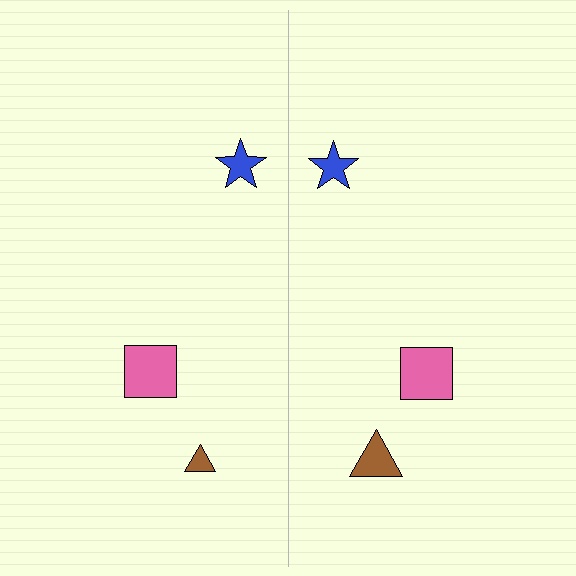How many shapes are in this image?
There are 6 shapes in this image.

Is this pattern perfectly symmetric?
No, the pattern is not perfectly symmetric. The brown triangle on the right side has a different size than its mirror counterpart.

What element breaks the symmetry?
The brown triangle on the right side has a different size than its mirror counterpart.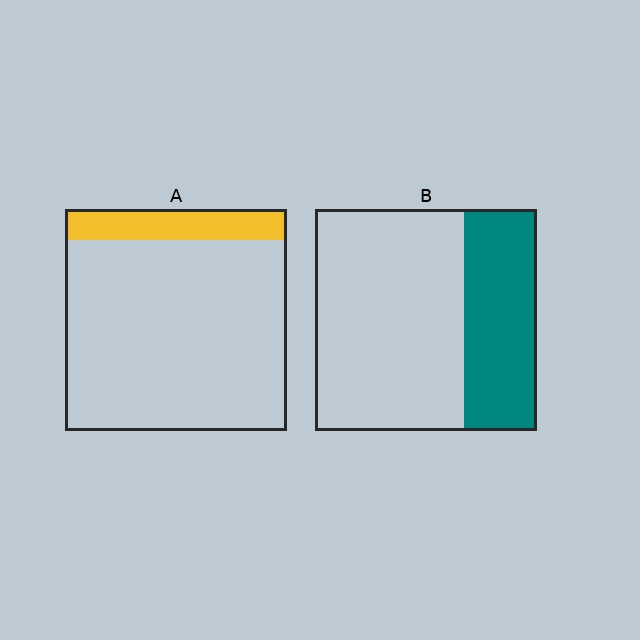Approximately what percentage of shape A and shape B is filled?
A is approximately 15% and B is approximately 35%.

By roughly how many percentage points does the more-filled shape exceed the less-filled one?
By roughly 20 percentage points (B over A).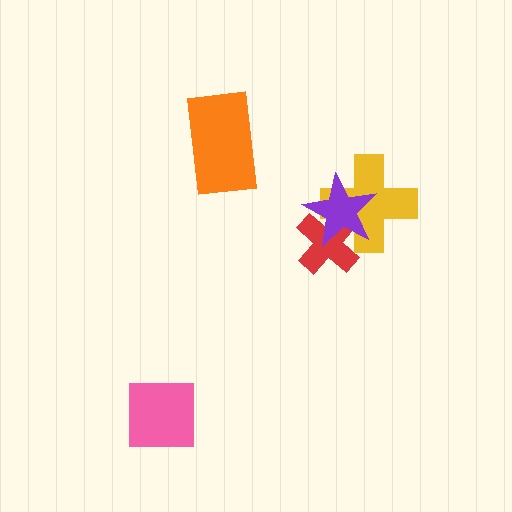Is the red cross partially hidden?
Yes, it is partially covered by another shape.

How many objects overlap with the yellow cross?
2 objects overlap with the yellow cross.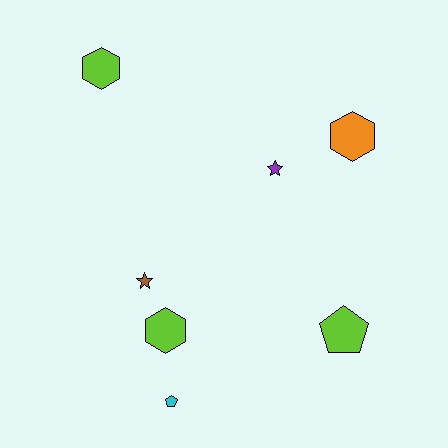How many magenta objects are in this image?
There are no magenta objects.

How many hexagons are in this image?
There are 3 hexagons.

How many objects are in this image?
There are 7 objects.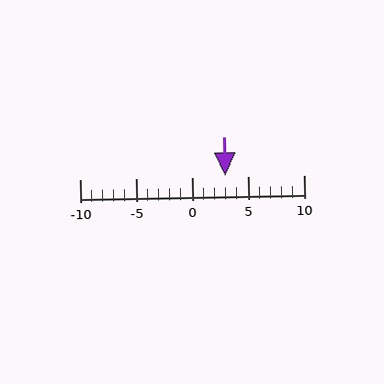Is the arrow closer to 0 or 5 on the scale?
The arrow is closer to 5.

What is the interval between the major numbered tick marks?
The major tick marks are spaced 5 units apart.